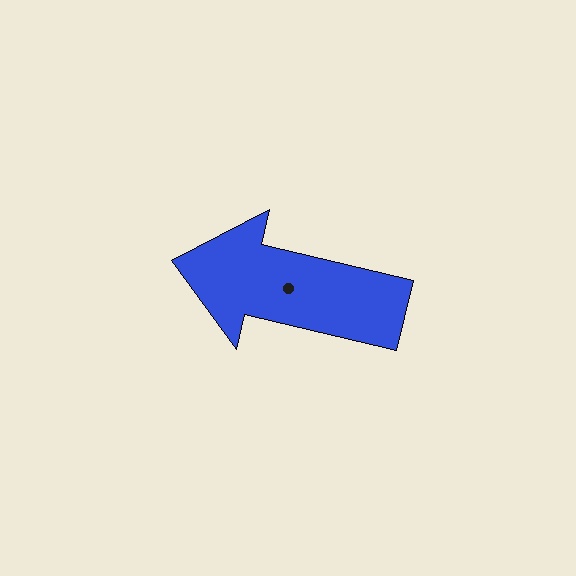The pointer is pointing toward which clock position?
Roughly 9 o'clock.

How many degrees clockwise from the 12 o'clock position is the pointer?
Approximately 283 degrees.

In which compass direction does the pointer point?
West.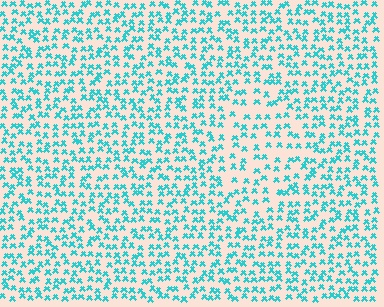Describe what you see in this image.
The image contains small cyan elements arranged at two different densities. A diamond-shaped region is visible where the elements are less densely packed than the surrounding area.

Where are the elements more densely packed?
The elements are more densely packed outside the diamond boundary.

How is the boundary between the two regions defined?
The boundary is defined by a change in element density (approximately 1.6x ratio). All elements are the same color, size, and shape.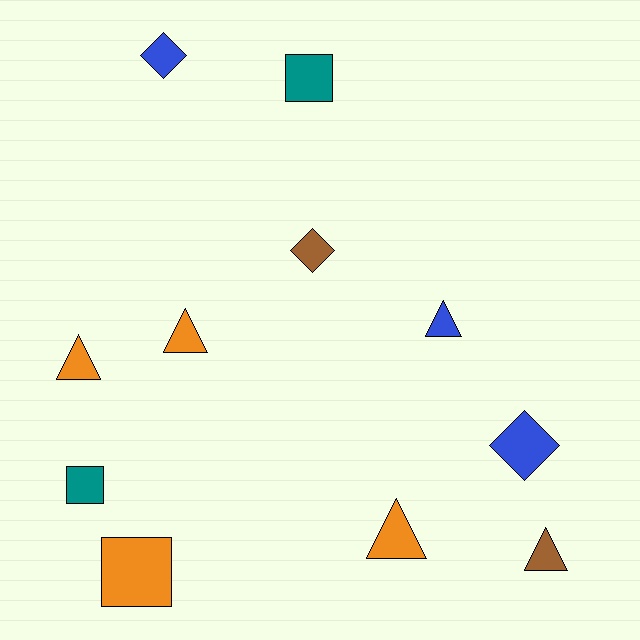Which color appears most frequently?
Orange, with 4 objects.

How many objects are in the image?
There are 11 objects.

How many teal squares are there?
There are 2 teal squares.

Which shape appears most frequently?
Triangle, with 5 objects.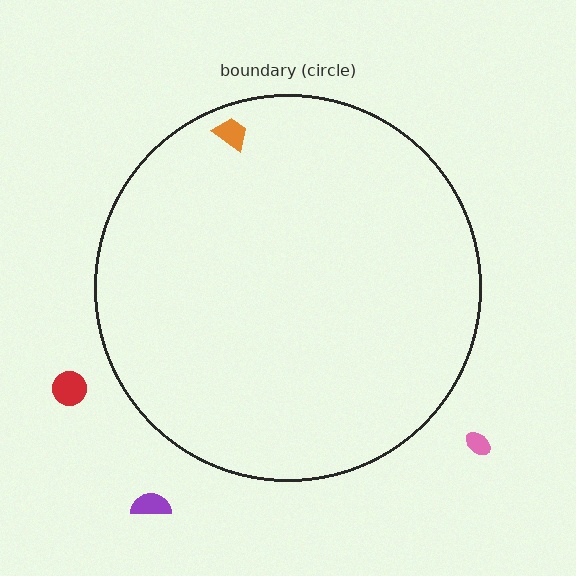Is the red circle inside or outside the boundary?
Outside.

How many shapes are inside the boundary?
1 inside, 3 outside.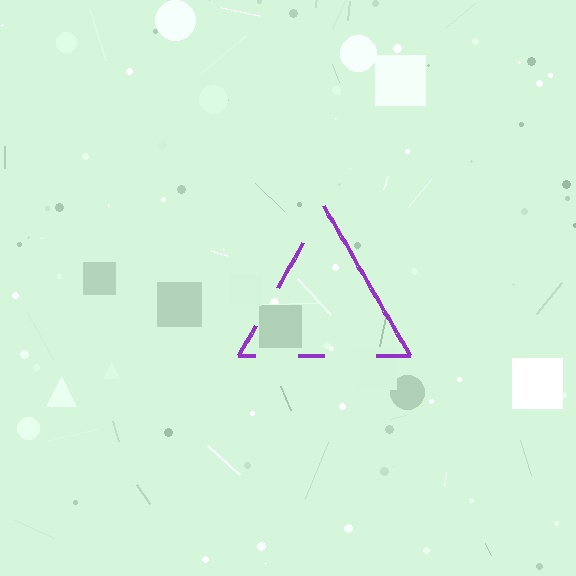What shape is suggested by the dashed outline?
The dashed outline suggests a triangle.